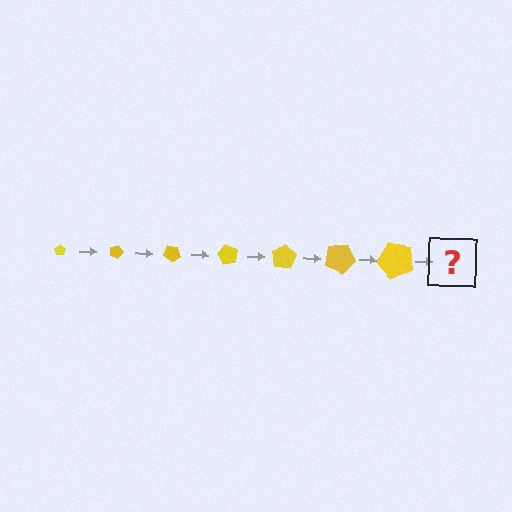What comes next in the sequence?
The next element should be a pentagon, larger than the previous one and rotated 140 degrees from the start.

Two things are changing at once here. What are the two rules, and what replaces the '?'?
The two rules are that the pentagon grows larger each step and it rotates 20 degrees each step. The '?' should be a pentagon, larger than the previous one and rotated 140 degrees from the start.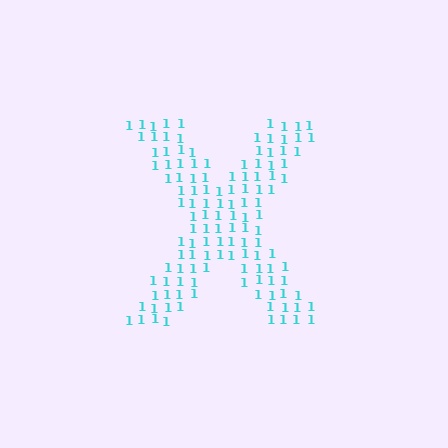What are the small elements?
The small elements are digit 1's.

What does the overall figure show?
The overall figure shows the letter X.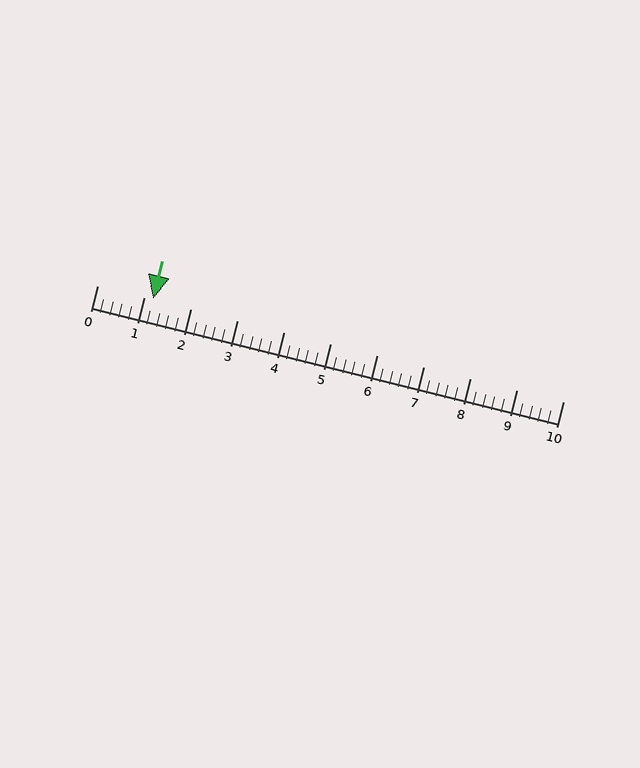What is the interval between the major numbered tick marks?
The major tick marks are spaced 1 units apart.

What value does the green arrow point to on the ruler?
The green arrow points to approximately 1.2.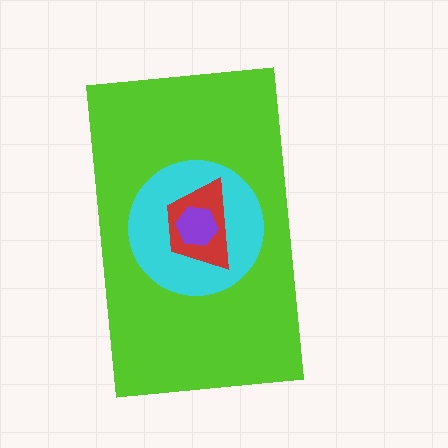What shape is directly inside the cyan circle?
The red trapezoid.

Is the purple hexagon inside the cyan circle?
Yes.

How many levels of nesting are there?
4.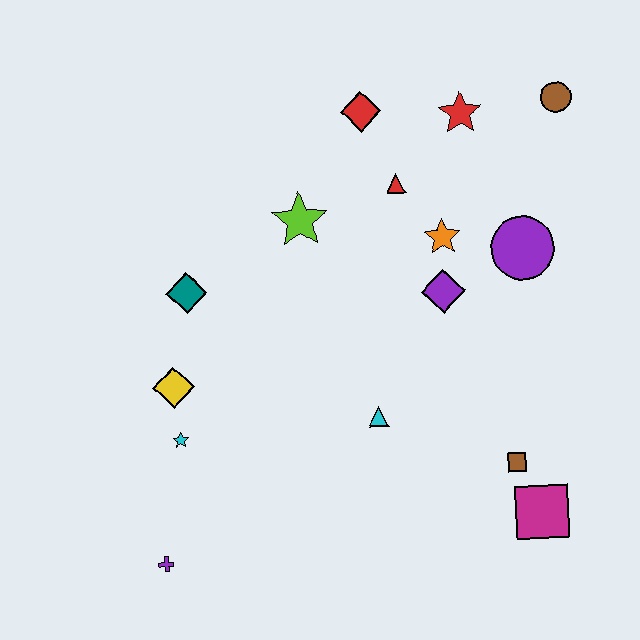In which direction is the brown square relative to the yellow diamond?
The brown square is to the right of the yellow diamond.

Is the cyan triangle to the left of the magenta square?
Yes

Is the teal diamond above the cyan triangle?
Yes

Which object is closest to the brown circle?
The red star is closest to the brown circle.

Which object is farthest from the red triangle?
The purple cross is farthest from the red triangle.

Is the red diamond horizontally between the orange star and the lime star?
Yes